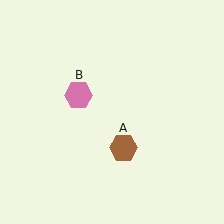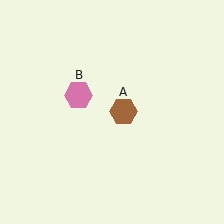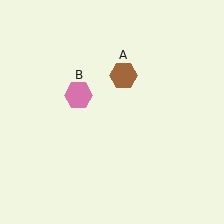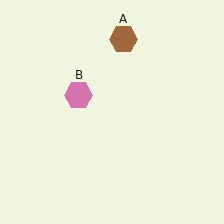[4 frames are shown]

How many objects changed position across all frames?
1 object changed position: brown hexagon (object A).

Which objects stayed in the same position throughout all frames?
Pink hexagon (object B) remained stationary.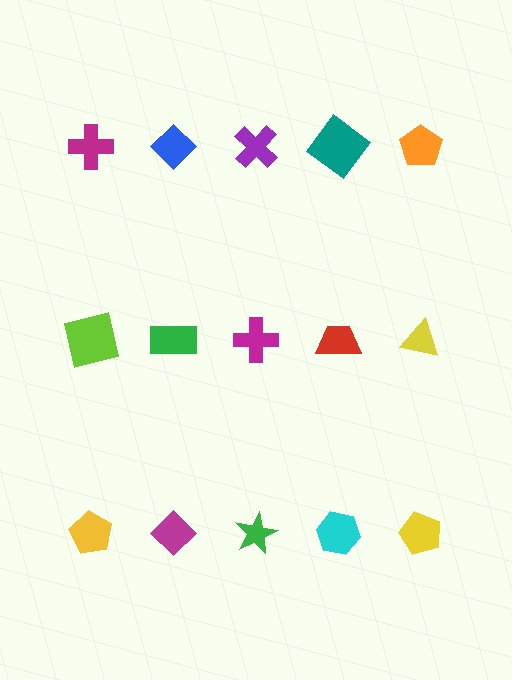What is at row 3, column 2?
A magenta diamond.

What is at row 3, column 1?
A yellow pentagon.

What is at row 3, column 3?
A green star.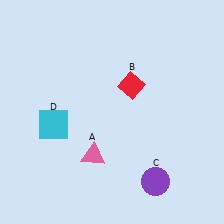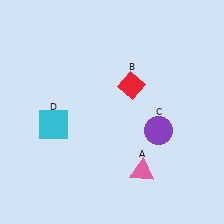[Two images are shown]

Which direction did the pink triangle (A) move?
The pink triangle (A) moved right.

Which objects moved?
The objects that moved are: the pink triangle (A), the purple circle (C).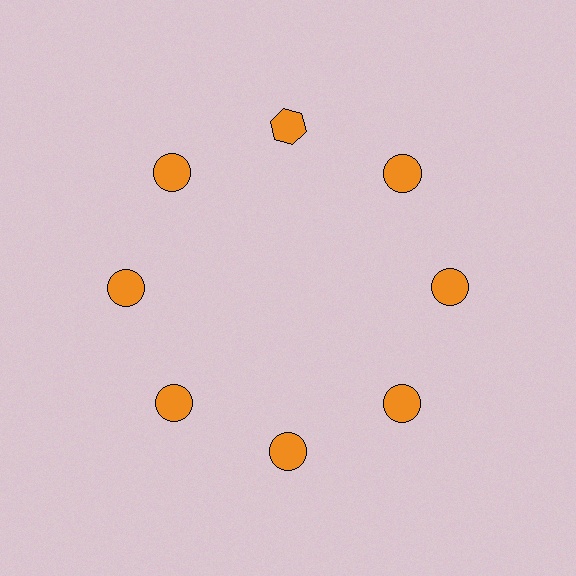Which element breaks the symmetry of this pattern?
The orange hexagon at roughly the 12 o'clock position breaks the symmetry. All other shapes are orange circles.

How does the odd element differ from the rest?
It has a different shape: hexagon instead of circle.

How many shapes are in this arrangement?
There are 8 shapes arranged in a ring pattern.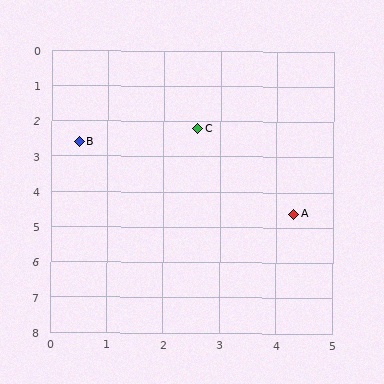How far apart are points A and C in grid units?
Points A and C are about 2.9 grid units apart.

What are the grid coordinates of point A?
Point A is at approximately (4.3, 4.6).